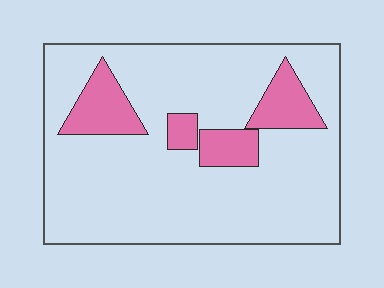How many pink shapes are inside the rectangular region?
4.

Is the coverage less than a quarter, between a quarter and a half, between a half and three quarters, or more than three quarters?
Less than a quarter.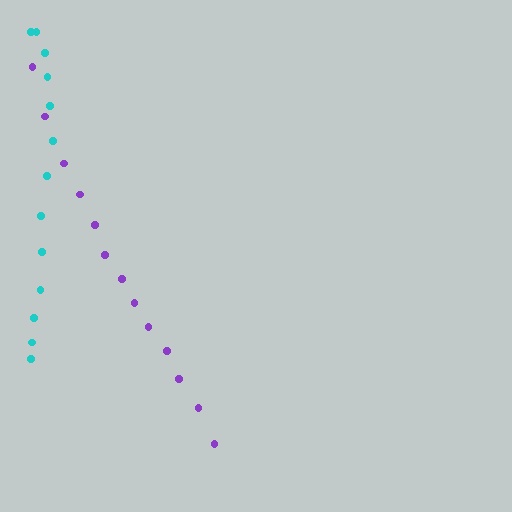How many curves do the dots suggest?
There are 2 distinct paths.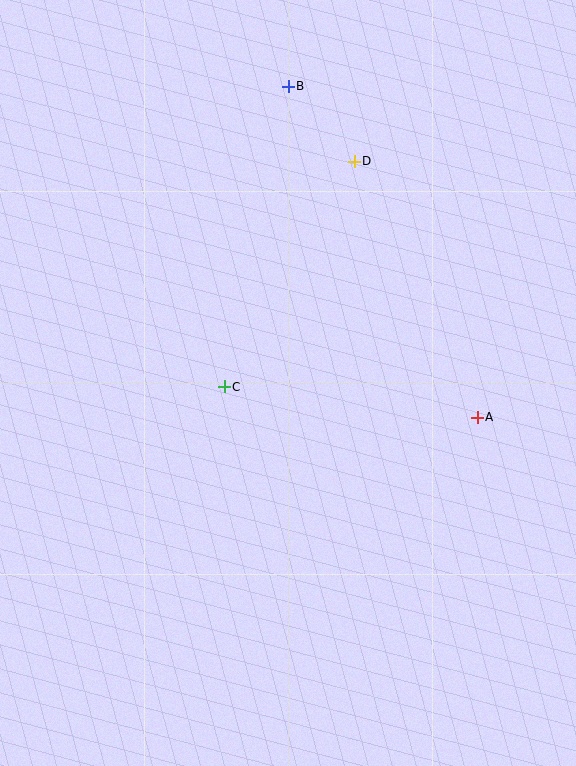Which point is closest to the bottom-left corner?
Point C is closest to the bottom-left corner.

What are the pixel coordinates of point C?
Point C is at (224, 387).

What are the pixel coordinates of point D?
Point D is at (354, 161).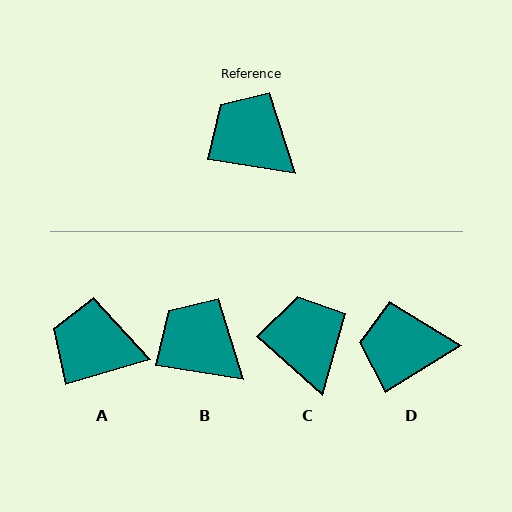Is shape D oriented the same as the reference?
No, it is off by about 41 degrees.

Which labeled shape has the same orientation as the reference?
B.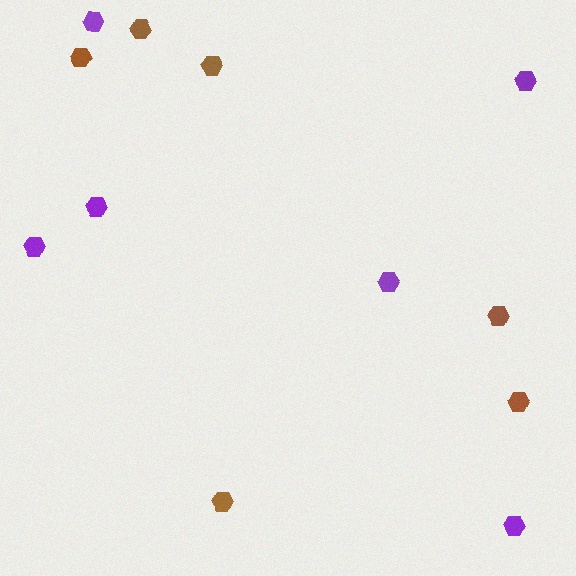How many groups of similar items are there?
There are 2 groups: one group of purple hexagons (6) and one group of brown hexagons (6).